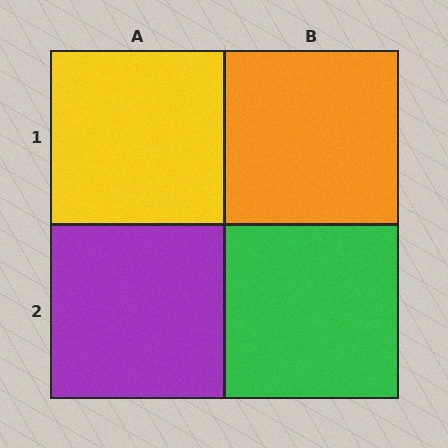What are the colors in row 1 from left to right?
Yellow, orange.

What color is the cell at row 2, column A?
Purple.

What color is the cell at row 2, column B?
Green.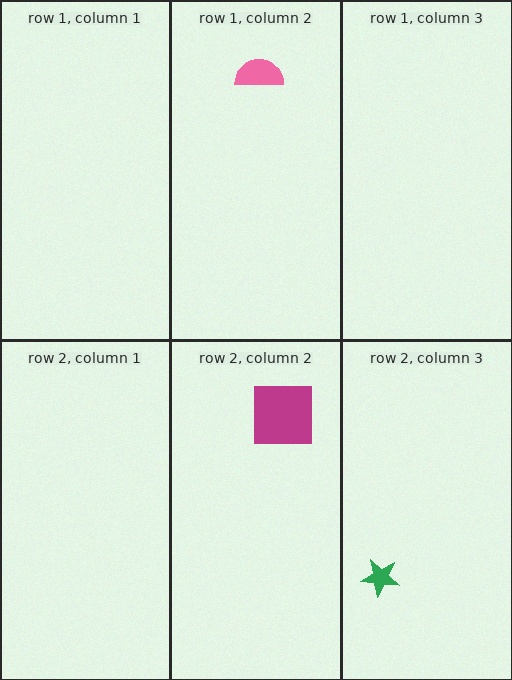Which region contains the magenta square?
The row 2, column 2 region.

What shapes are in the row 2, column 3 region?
The green star.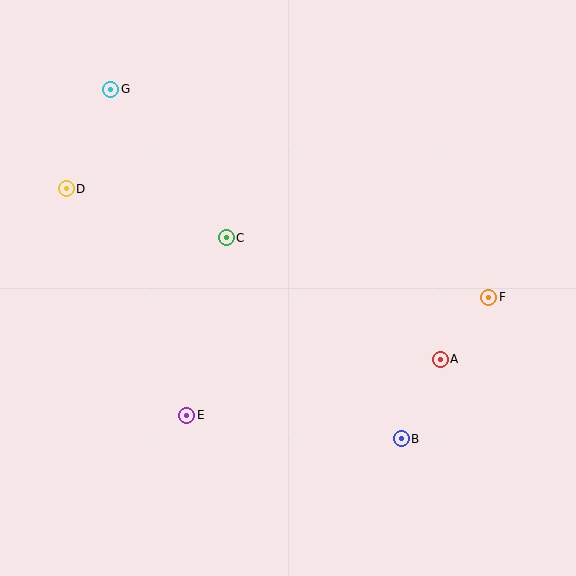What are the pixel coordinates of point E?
Point E is at (187, 415).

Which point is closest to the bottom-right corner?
Point B is closest to the bottom-right corner.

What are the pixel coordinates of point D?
Point D is at (66, 189).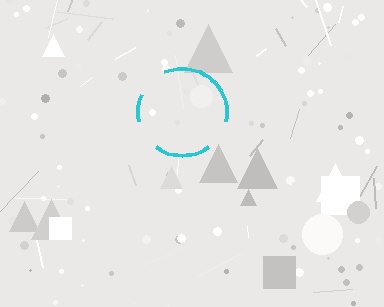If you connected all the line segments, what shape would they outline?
They would outline a circle.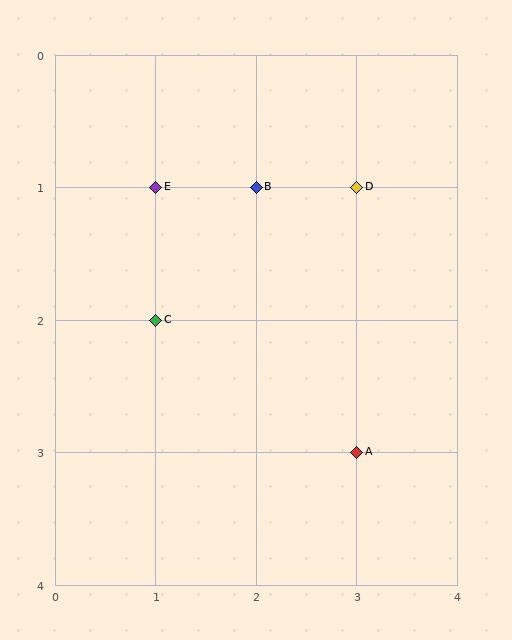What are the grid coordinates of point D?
Point D is at grid coordinates (3, 1).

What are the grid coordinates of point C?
Point C is at grid coordinates (1, 2).